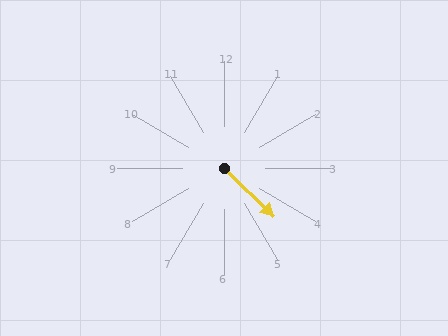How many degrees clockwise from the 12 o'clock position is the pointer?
Approximately 134 degrees.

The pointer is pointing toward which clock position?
Roughly 4 o'clock.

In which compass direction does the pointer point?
Southeast.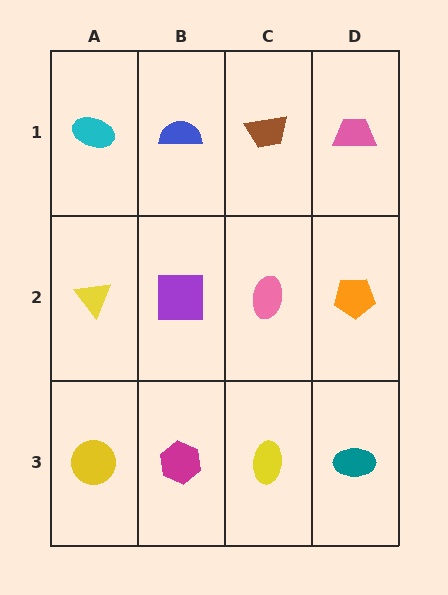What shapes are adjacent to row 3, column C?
A pink ellipse (row 2, column C), a magenta hexagon (row 3, column B), a teal ellipse (row 3, column D).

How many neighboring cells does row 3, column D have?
2.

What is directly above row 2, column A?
A cyan ellipse.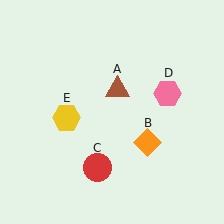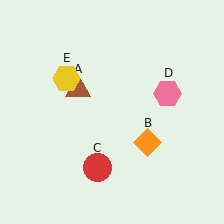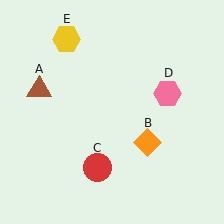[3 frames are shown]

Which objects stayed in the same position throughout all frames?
Orange diamond (object B) and red circle (object C) and pink hexagon (object D) remained stationary.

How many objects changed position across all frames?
2 objects changed position: brown triangle (object A), yellow hexagon (object E).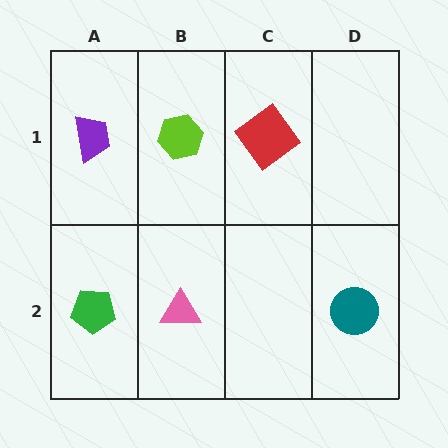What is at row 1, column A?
A purple trapezoid.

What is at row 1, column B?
A lime hexagon.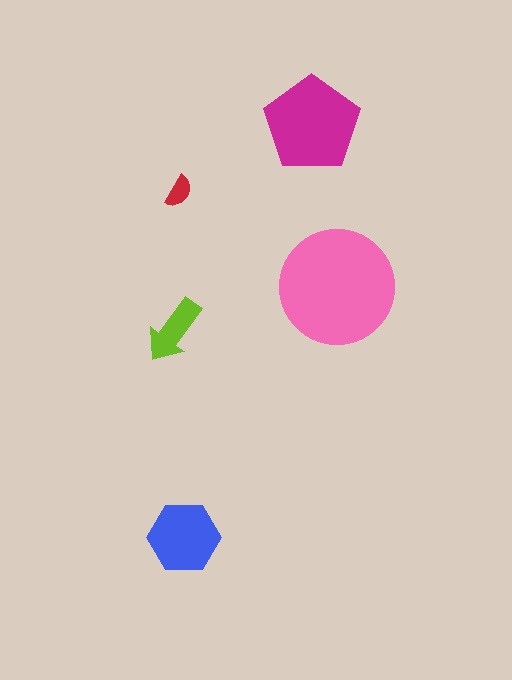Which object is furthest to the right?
The pink circle is rightmost.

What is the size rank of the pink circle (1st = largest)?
1st.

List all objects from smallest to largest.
The red semicircle, the lime arrow, the blue hexagon, the magenta pentagon, the pink circle.